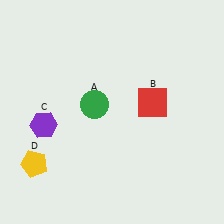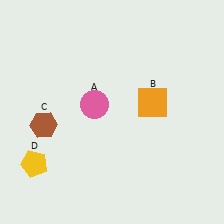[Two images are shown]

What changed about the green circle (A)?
In Image 1, A is green. In Image 2, it changed to pink.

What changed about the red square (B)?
In Image 1, B is red. In Image 2, it changed to orange.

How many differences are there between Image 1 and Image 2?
There are 3 differences between the two images.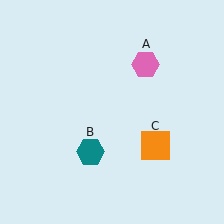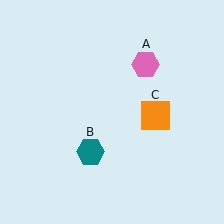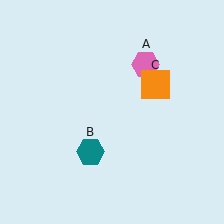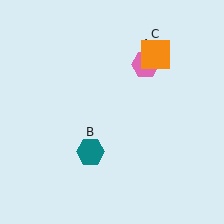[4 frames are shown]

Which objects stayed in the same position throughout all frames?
Pink hexagon (object A) and teal hexagon (object B) remained stationary.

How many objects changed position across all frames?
1 object changed position: orange square (object C).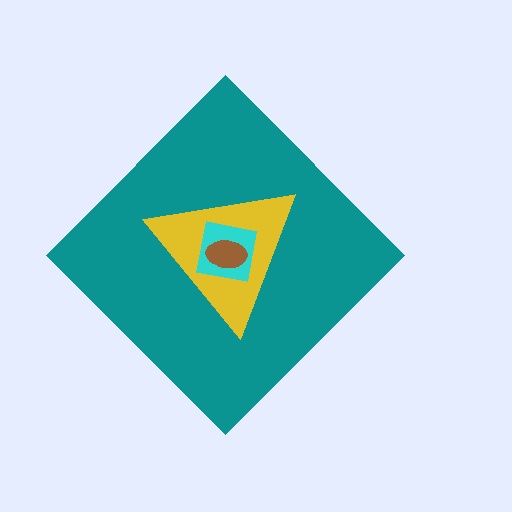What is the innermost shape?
The brown ellipse.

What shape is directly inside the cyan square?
The brown ellipse.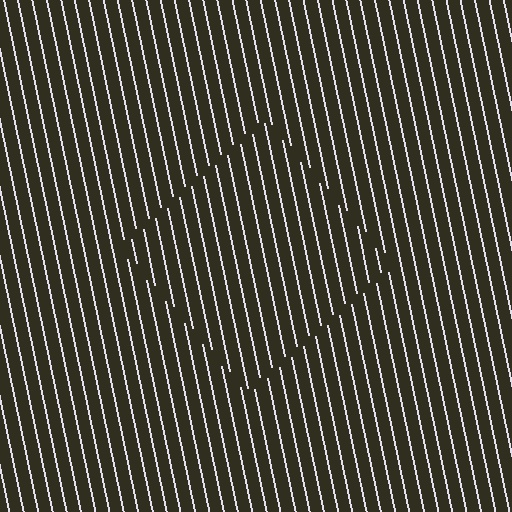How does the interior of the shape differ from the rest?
The interior of the shape contains the same grating, shifted by half a period — the contour is defined by the phase discontinuity where line-ends from the inner and outer gratings abut.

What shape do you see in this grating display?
An illusory square. The interior of the shape contains the same grating, shifted by half a period — the contour is defined by the phase discontinuity where line-ends from the inner and outer gratings abut.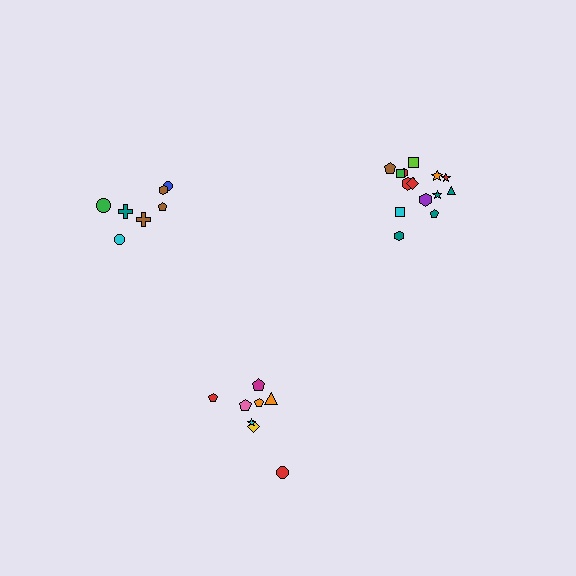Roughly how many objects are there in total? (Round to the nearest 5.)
Roughly 30 objects in total.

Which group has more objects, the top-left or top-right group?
The top-right group.